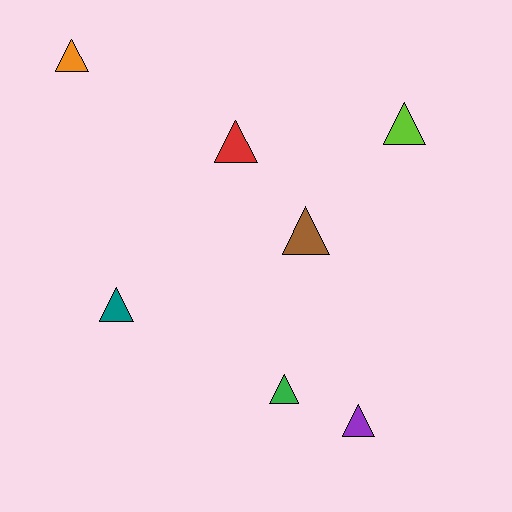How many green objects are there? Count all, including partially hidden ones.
There is 1 green object.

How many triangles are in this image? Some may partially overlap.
There are 7 triangles.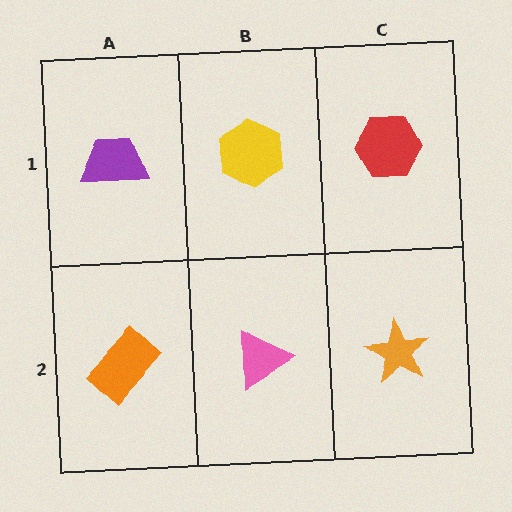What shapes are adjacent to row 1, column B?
A pink triangle (row 2, column B), a purple trapezoid (row 1, column A), a red hexagon (row 1, column C).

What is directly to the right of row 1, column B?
A red hexagon.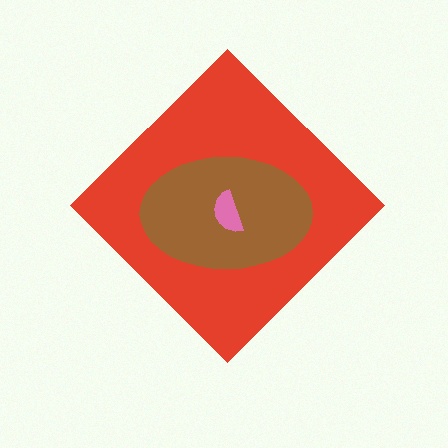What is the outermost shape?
The red diamond.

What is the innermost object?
The pink semicircle.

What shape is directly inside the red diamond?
The brown ellipse.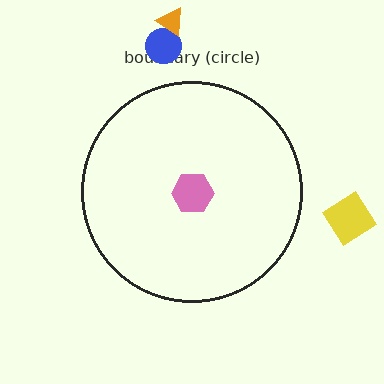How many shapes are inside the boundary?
1 inside, 3 outside.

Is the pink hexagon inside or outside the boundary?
Inside.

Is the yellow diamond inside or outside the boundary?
Outside.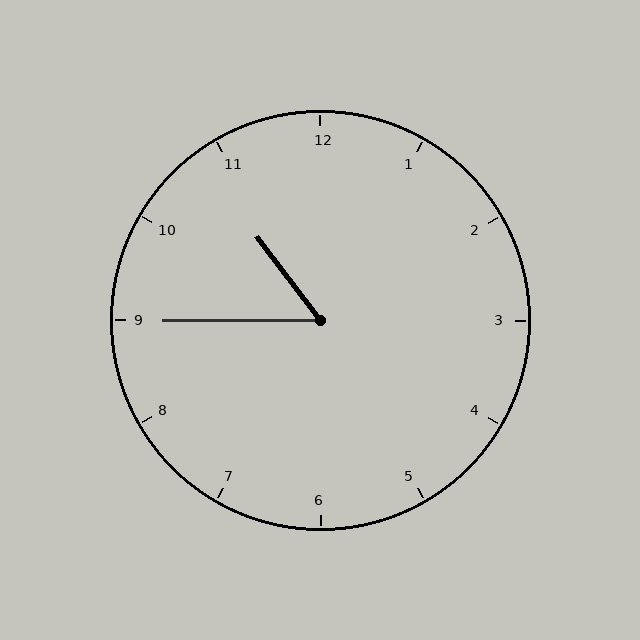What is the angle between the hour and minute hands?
Approximately 52 degrees.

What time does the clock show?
10:45.